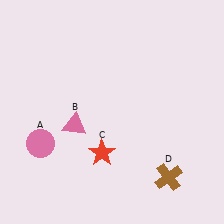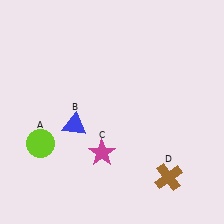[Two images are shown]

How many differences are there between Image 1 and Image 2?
There are 3 differences between the two images.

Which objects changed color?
A changed from pink to lime. B changed from pink to blue. C changed from red to magenta.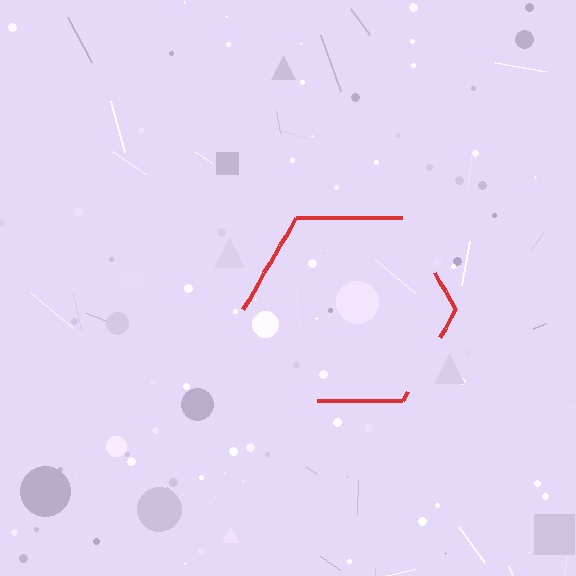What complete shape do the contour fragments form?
The contour fragments form a hexagon.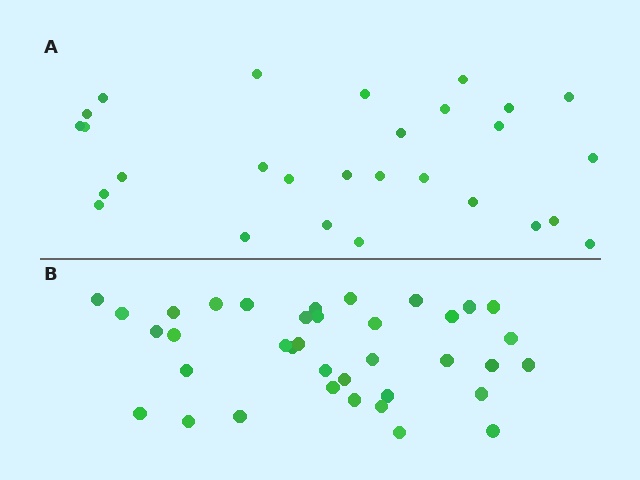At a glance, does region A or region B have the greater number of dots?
Region B (the bottom region) has more dots.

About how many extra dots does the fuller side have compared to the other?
Region B has roughly 8 or so more dots than region A.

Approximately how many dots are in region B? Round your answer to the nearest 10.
About 40 dots. (The exact count is 37, which rounds to 40.)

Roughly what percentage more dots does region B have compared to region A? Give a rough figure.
About 30% more.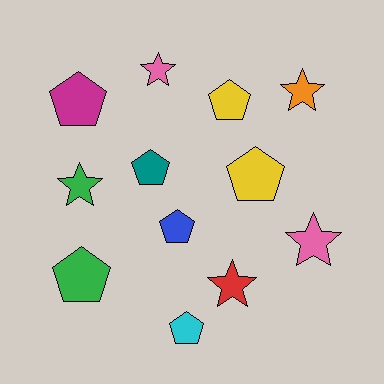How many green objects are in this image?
There are 2 green objects.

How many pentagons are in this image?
There are 7 pentagons.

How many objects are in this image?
There are 12 objects.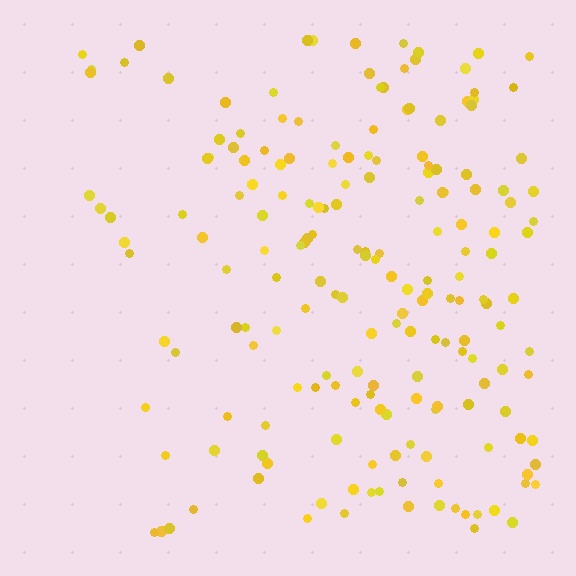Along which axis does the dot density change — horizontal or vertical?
Horizontal.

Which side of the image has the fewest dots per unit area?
The left.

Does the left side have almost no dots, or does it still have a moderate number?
Still a moderate number, just noticeably fewer than the right.